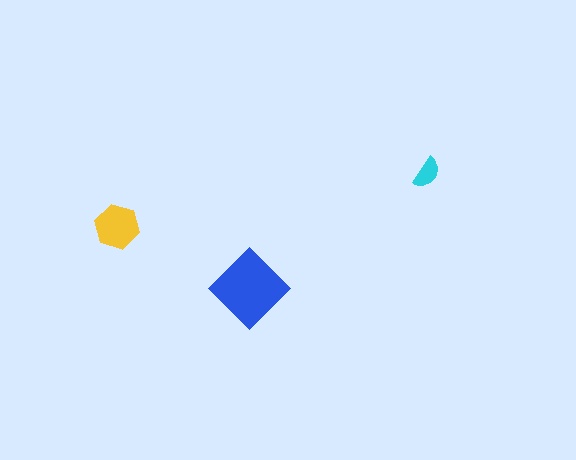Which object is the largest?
The blue diamond.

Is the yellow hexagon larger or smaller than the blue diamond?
Smaller.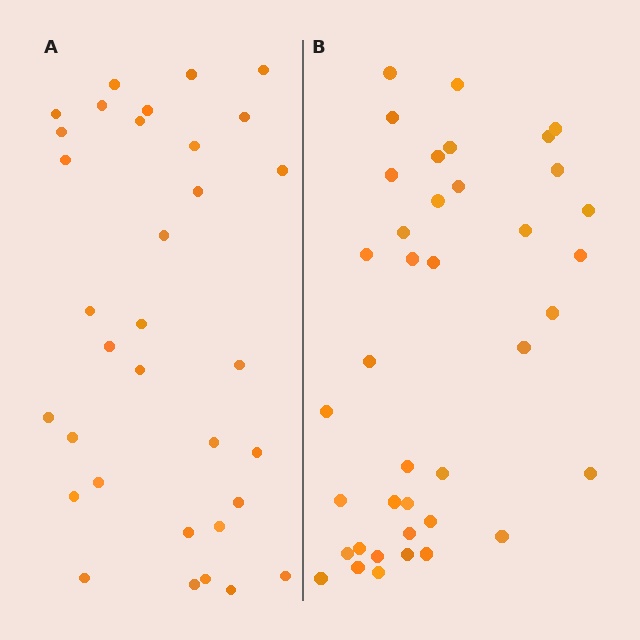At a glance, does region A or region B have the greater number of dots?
Region B (the right region) has more dots.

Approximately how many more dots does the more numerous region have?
Region B has about 6 more dots than region A.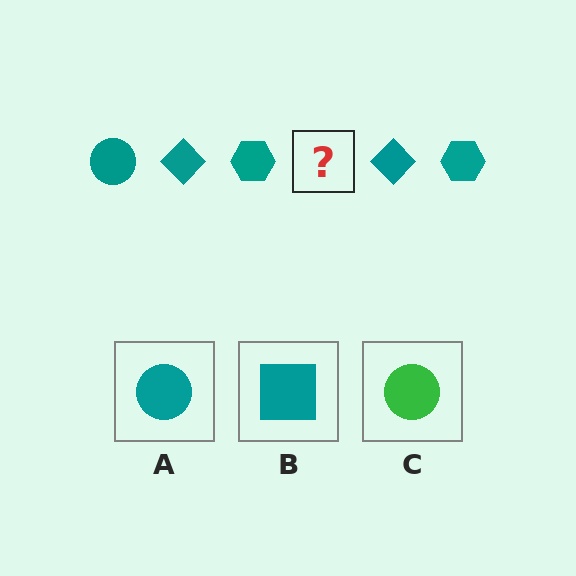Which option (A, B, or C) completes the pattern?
A.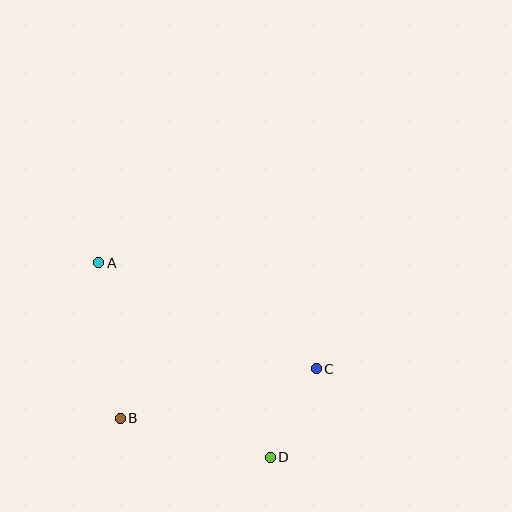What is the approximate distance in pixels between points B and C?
The distance between B and C is approximately 202 pixels.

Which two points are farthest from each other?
Points A and D are farthest from each other.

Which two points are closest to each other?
Points C and D are closest to each other.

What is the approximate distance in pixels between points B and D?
The distance between B and D is approximately 155 pixels.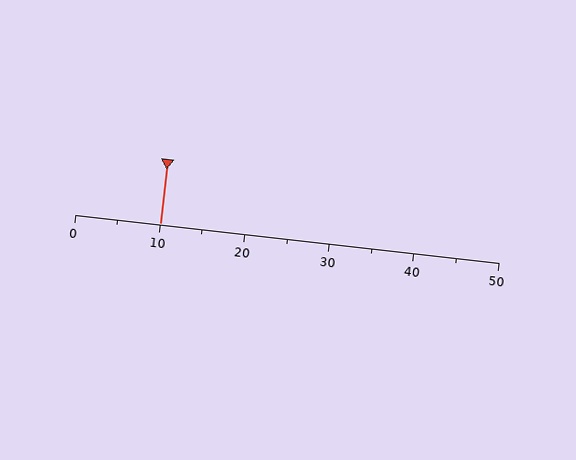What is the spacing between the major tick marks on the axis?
The major ticks are spaced 10 apart.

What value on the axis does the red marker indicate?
The marker indicates approximately 10.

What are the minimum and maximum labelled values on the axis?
The axis runs from 0 to 50.